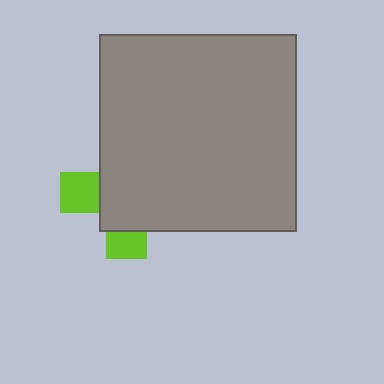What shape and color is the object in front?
The object in front is a gray square.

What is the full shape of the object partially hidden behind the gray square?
The partially hidden object is a lime cross.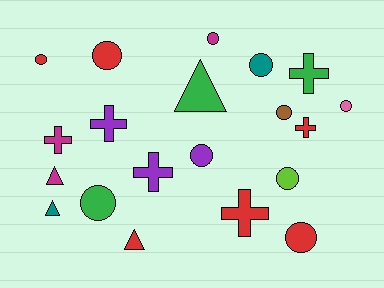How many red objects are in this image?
There are 6 red objects.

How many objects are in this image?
There are 20 objects.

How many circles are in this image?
There are 10 circles.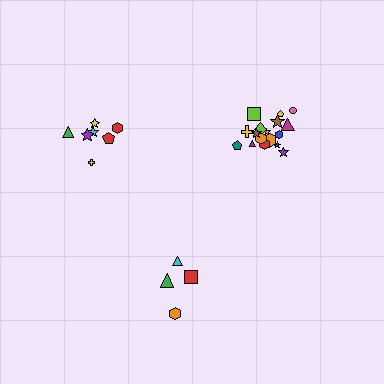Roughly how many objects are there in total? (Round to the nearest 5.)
Roughly 30 objects in total.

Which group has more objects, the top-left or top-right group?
The top-right group.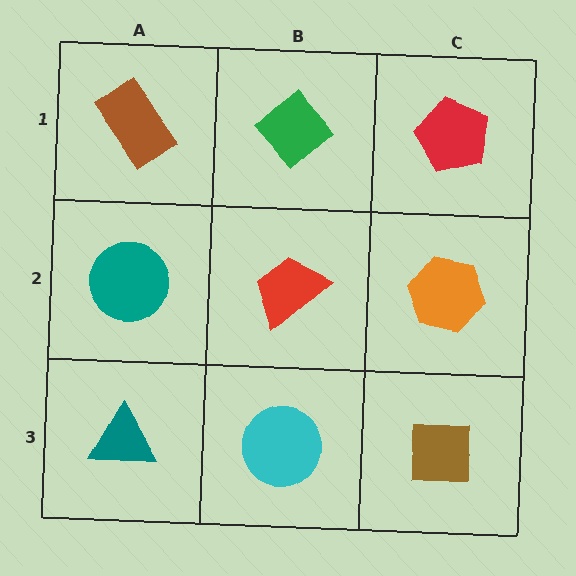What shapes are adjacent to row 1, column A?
A teal circle (row 2, column A), a green diamond (row 1, column B).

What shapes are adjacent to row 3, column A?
A teal circle (row 2, column A), a cyan circle (row 3, column B).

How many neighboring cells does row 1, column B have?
3.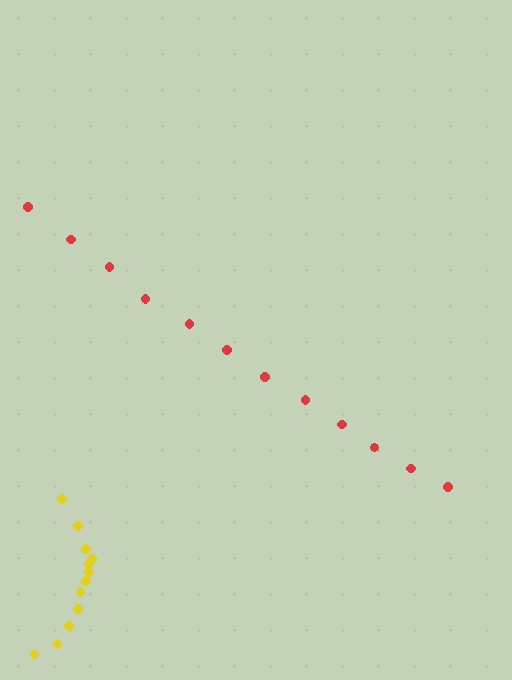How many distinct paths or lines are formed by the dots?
There are 2 distinct paths.